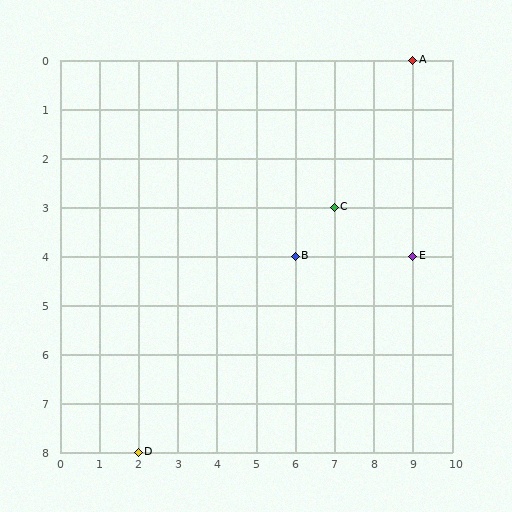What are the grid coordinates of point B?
Point B is at grid coordinates (6, 4).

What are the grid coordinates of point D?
Point D is at grid coordinates (2, 8).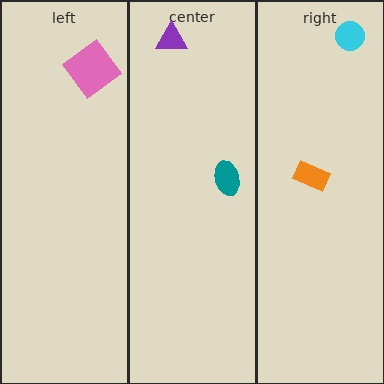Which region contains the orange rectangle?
The right region.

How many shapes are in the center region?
2.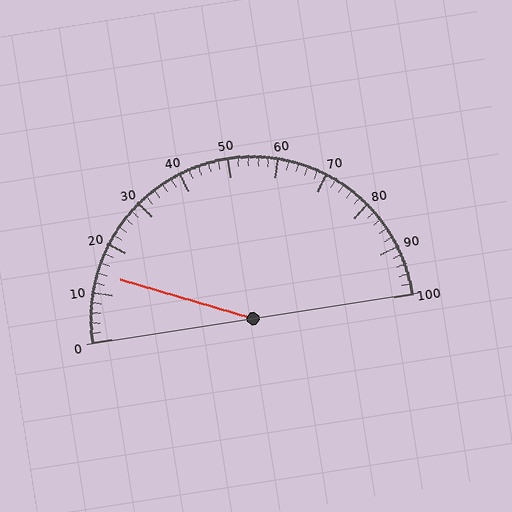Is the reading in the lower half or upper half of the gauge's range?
The reading is in the lower half of the range (0 to 100).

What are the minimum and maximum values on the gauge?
The gauge ranges from 0 to 100.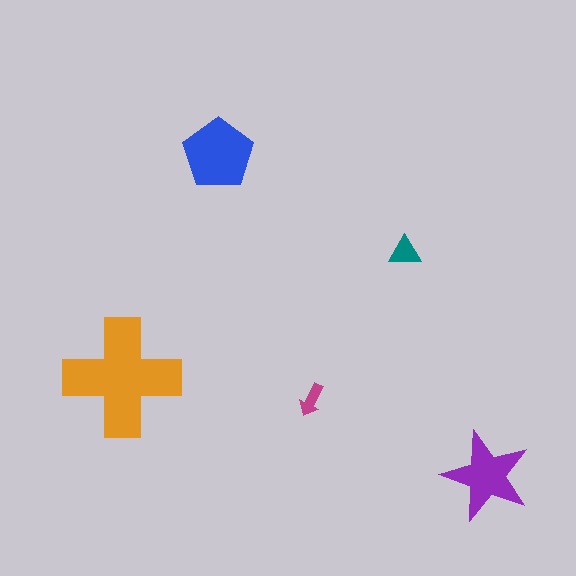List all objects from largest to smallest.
The orange cross, the blue pentagon, the purple star, the teal triangle, the magenta arrow.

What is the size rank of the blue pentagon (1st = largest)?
2nd.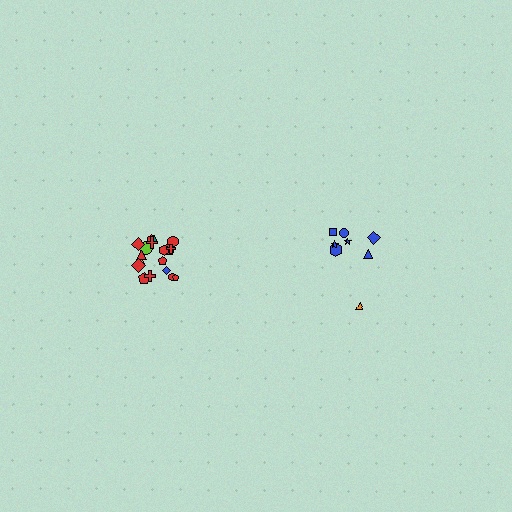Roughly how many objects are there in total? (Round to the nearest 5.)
Roughly 25 objects in total.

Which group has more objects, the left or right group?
The left group.